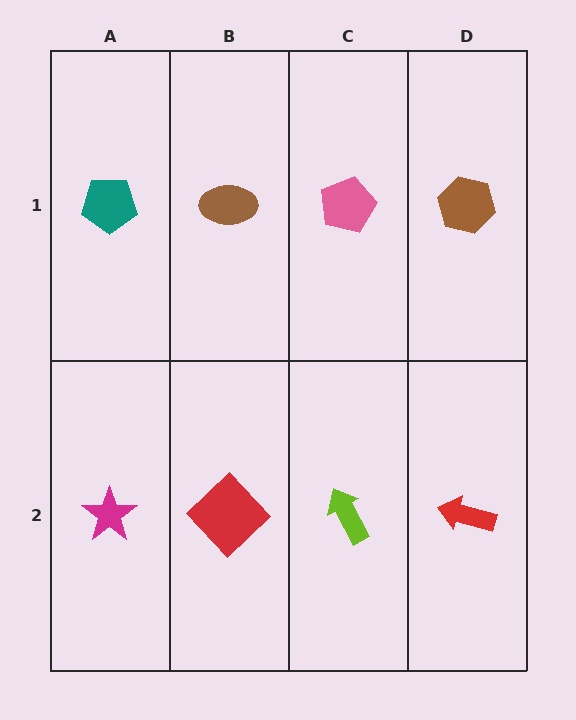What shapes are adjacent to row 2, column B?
A brown ellipse (row 1, column B), a magenta star (row 2, column A), a lime arrow (row 2, column C).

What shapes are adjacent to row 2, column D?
A brown hexagon (row 1, column D), a lime arrow (row 2, column C).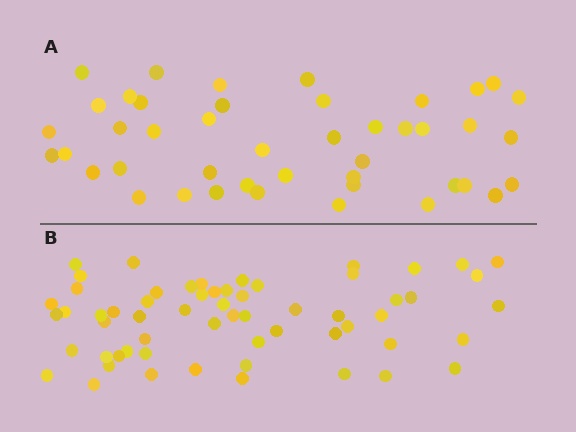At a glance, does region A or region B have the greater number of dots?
Region B (the bottom region) has more dots.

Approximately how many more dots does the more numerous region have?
Region B has approximately 15 more dots than region A.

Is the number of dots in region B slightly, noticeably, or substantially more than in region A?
Region B has noticeably more, but not dramatically so. The ratio is roughly 1.4 to 1.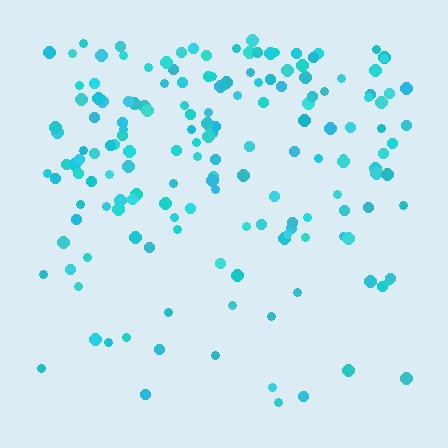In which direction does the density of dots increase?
From bottom to top, with the top side densest.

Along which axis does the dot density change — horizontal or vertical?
Vertical.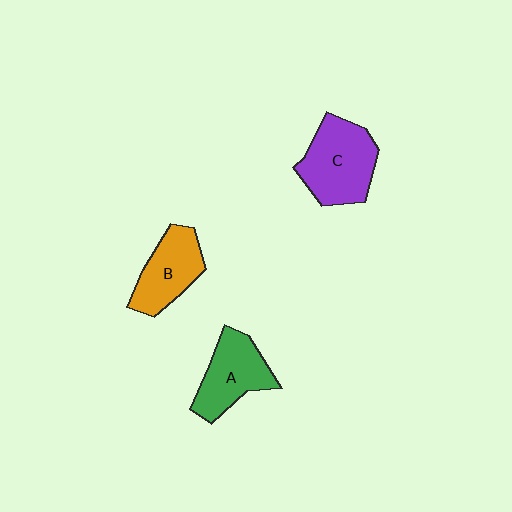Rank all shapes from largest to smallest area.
From largest to smallest: C (purple), A (green), B (orange).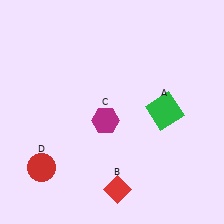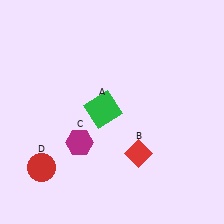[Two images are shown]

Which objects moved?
The objects that moved are: the green square (A), the red diamond (B), the magenta hexagon (C).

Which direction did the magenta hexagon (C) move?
The magenta hexagon (C) moved left.